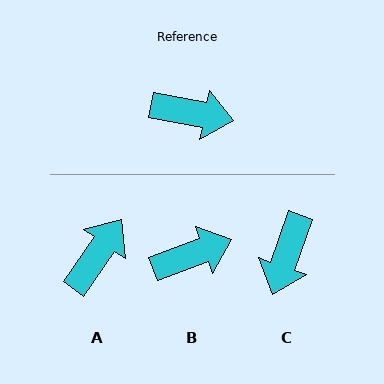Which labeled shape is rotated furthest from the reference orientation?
C, about 99 degrees away.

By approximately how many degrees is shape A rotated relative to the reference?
Approximately 66 degrees counter-clockwise.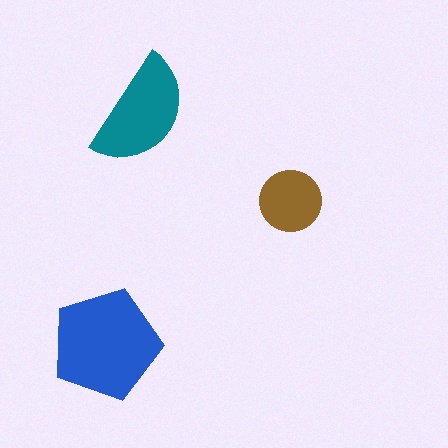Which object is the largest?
The blue pentagon.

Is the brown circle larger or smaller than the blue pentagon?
Smaller.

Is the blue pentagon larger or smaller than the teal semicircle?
Larger.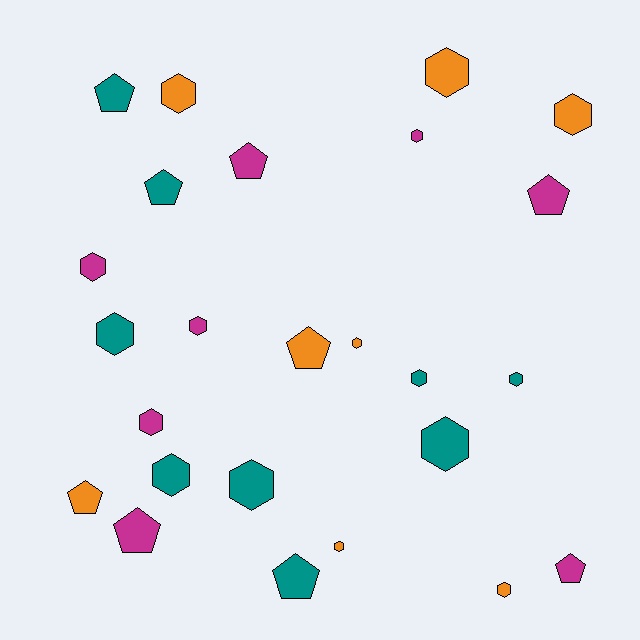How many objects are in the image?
There are 25 objects.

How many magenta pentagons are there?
There are 4 magenta pentagons.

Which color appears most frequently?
Teal, with 9 objects.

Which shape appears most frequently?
Hexagon, with 16 objects.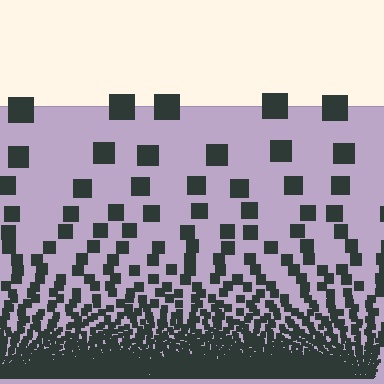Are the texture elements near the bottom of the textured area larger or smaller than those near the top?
Smaller. The gradient is inverted — elements near the bottom are smaller and denser.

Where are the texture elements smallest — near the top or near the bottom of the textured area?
Near the bottom.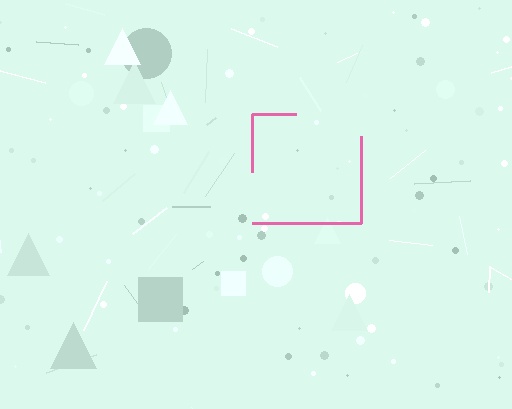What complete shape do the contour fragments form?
The contour fragments form a square.